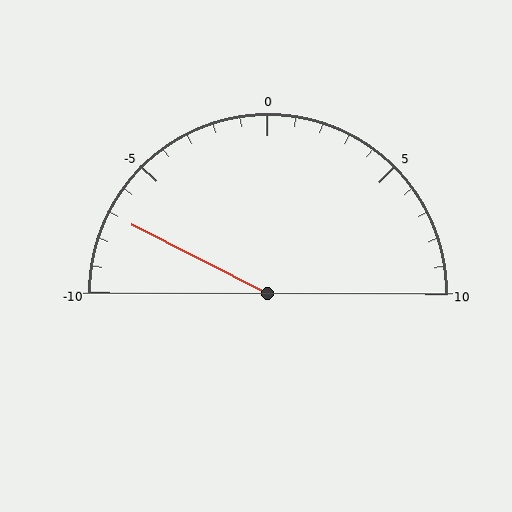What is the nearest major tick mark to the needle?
The nearest major tick mark is -5.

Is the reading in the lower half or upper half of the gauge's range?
The reading is in the lower half of the range (-10 to 10).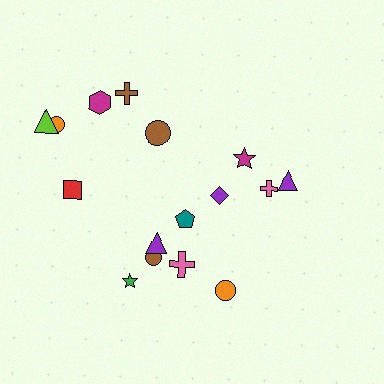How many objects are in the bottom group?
There are 6 objects.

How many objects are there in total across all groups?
There are 16 objects.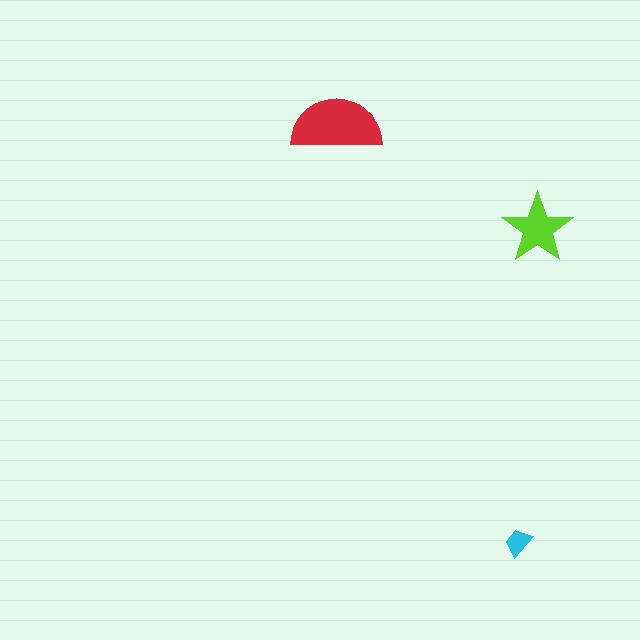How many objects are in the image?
There are 3 objects in the image.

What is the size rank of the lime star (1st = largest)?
2nd.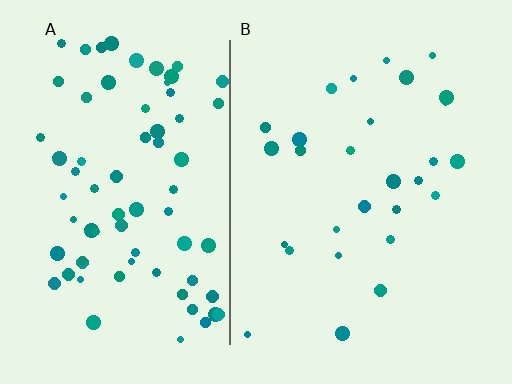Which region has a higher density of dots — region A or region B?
A (the left).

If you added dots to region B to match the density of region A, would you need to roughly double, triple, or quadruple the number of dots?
Approximately triple.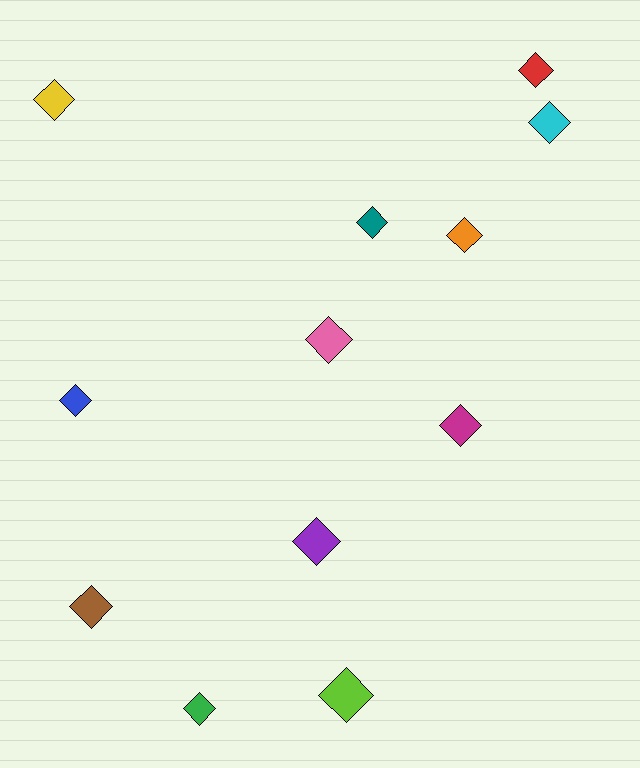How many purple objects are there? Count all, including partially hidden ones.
There is 1 purple object.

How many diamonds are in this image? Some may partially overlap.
There are 12 diamonds.